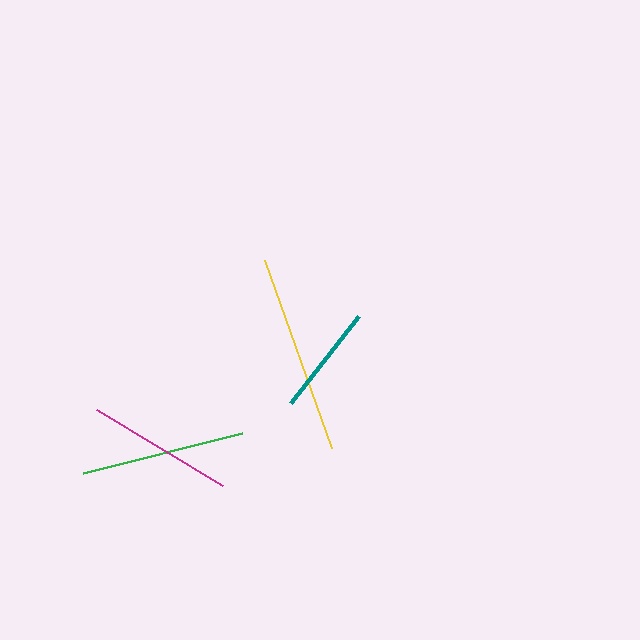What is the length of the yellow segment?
The yellow segment is approximately 200 pixels long.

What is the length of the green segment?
The green segment is approximately 164 pixels long.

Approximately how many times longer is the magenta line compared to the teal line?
The magenta line is approximately 1.3 times the length of the teal line.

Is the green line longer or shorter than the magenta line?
The green line is longer than the magenta line.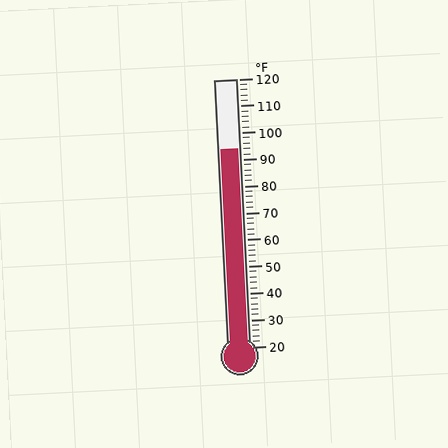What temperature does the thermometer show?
The thermometer shows approximately 94°F.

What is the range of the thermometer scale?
The thermometer scale ranges from 20°F to 120°F.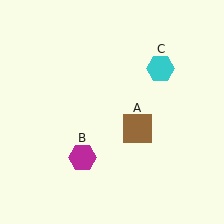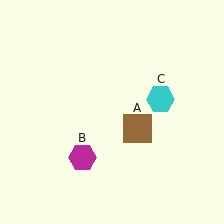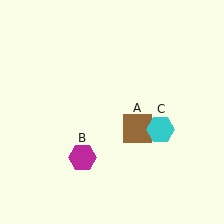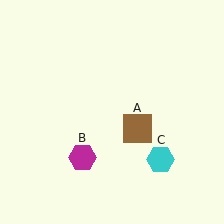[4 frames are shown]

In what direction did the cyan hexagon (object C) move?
The cyan hexagon (object C) moved down.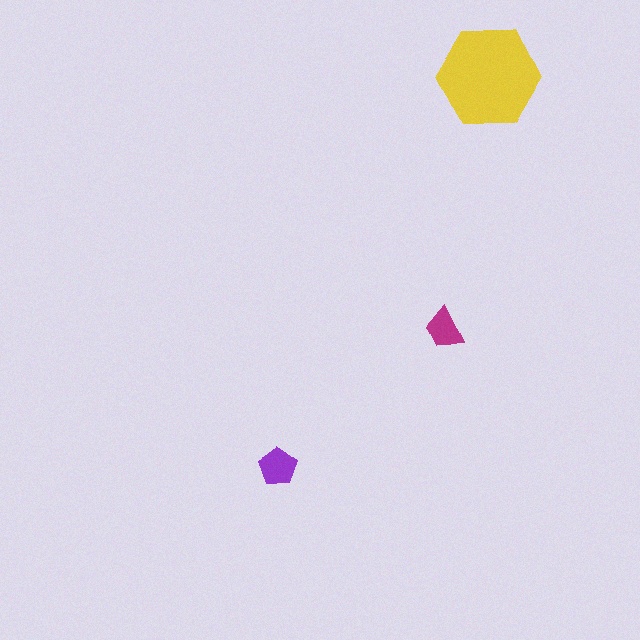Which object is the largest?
The yellow hexagon.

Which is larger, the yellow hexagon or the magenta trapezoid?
The yellow hexagon.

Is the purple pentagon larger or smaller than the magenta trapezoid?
Larger.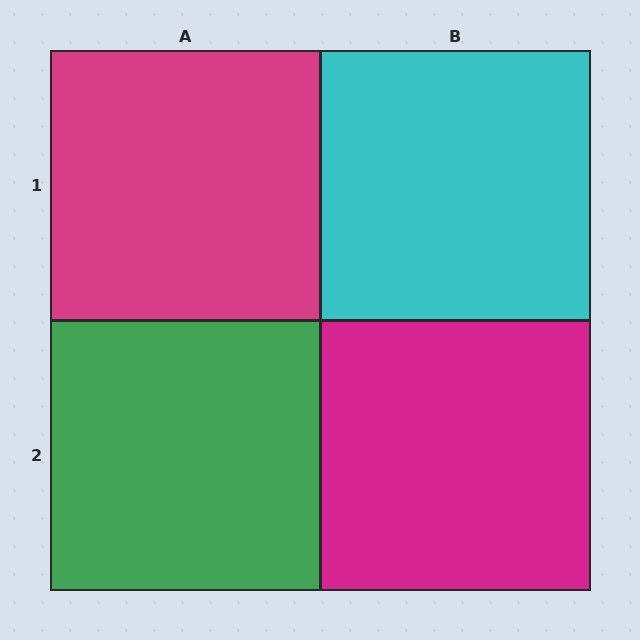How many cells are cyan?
1 cell is cyan.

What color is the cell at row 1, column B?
Cyan.